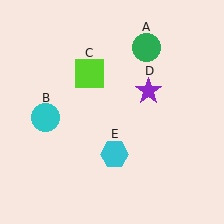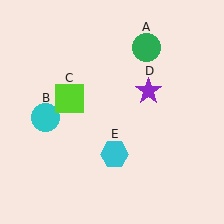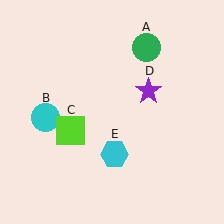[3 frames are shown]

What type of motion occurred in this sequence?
The lime square (object C) rotated counterclockwise around the center of the scene.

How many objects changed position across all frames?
1 object changed position: lime square (object C).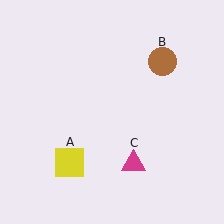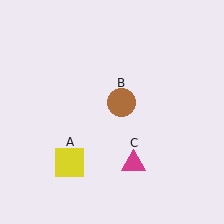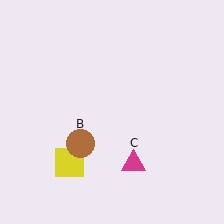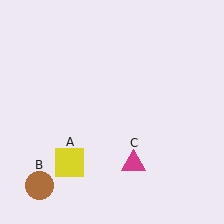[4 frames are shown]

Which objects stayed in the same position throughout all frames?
Yellow square (object A) and magenta triangle (object C) remained stationary.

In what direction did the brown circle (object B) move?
The brown circle (object B) moved down and to the left.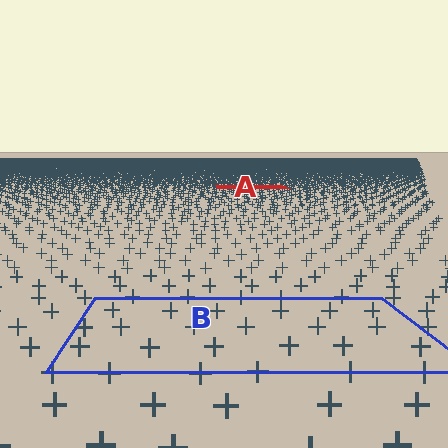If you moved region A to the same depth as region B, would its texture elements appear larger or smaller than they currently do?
They would appear larger. At a closer depth, the same texture elements are projected at a bigger on-screen size.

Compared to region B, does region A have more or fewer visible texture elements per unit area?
Region A has more texture elements per unit area — they are packed more densely because it is farther away.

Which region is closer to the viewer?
Region B is closer. The texture elements there are larger and more spread out.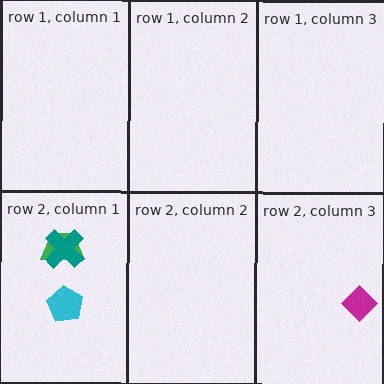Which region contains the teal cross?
The row 2, column 1 region.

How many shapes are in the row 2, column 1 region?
3.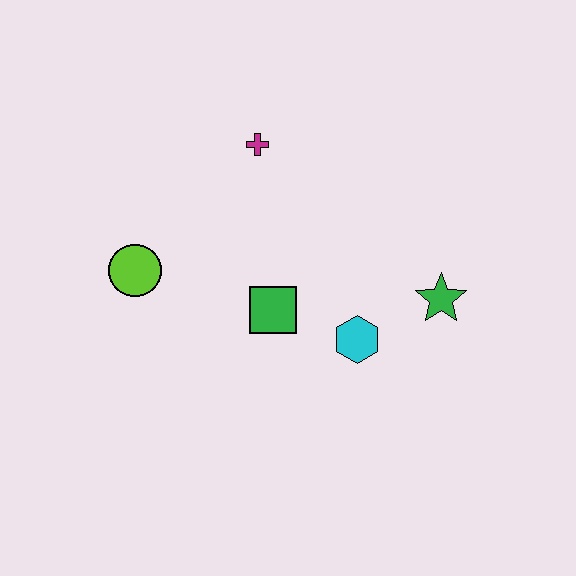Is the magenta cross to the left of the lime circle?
No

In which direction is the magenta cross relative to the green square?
The magenta cross is above the green square.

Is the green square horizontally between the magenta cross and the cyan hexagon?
Yes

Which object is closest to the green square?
The cyan hexagon is closest to the green square.